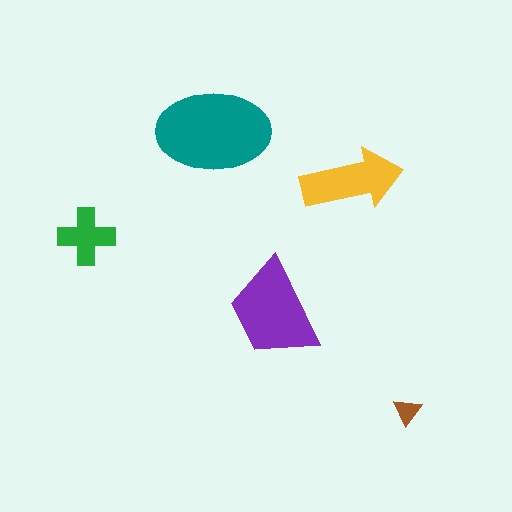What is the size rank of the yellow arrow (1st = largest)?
3rd.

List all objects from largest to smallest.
The teal ellipse, the purple trapezoid, the yellow arrow, the green cross, the brown triangle.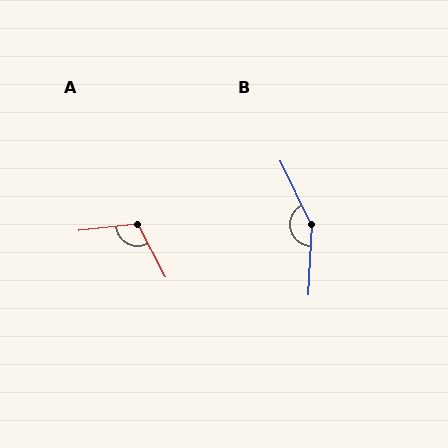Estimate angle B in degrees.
Approximately 152 degrees.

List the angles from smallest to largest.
A (111°), B (152°).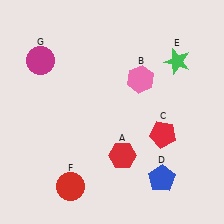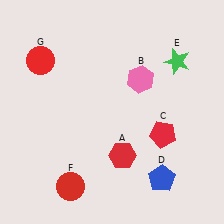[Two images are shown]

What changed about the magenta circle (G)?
In Image 1, G is magenta. In Image 2, it changed to red.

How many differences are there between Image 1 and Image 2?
There is 1 difference between the two images.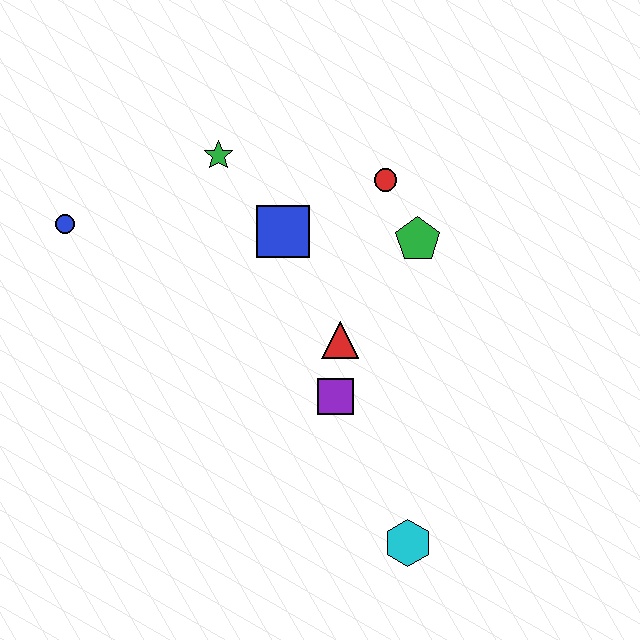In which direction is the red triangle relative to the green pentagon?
The red triangle is below the green pentagon.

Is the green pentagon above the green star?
No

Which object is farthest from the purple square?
The blue circle is farthest from the purple square.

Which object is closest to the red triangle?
The purple square is closest to the red triangle.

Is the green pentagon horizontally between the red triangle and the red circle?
No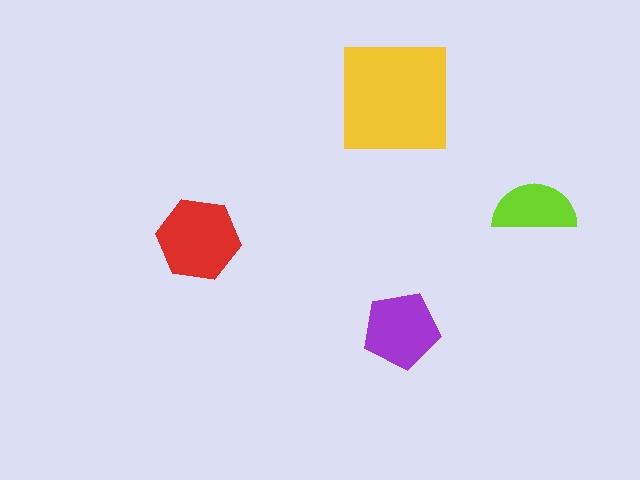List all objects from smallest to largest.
The lime semicircle, the purple pentagon, the red hexagon, the yellow square.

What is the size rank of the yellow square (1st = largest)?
1st.